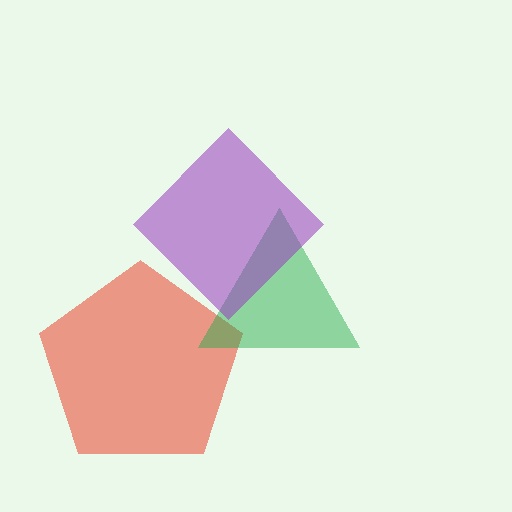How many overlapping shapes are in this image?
There are 3 overlapping shapes in the image.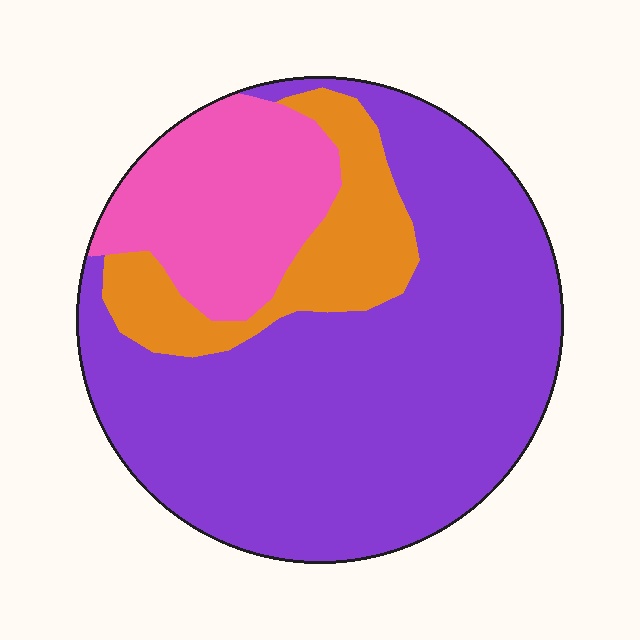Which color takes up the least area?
Orange, at roughly 15%.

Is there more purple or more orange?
Purple.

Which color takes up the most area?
Purple, at roughly 65%.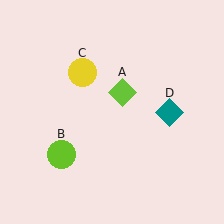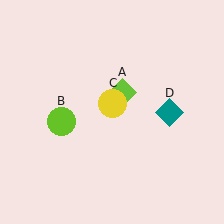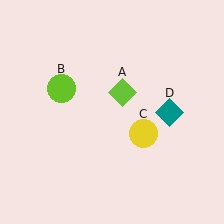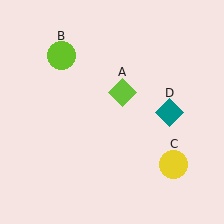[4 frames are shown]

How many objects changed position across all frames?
2 objects changed position: lime circle (object B), yellow circle (object C).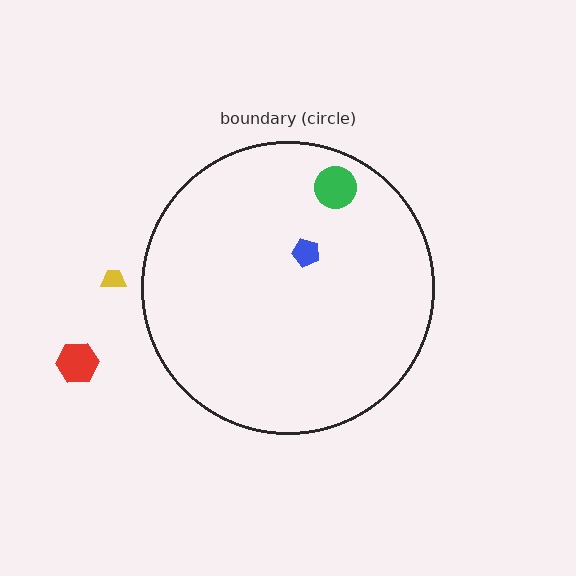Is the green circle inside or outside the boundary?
Inside.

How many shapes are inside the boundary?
2 inside, 2 outside.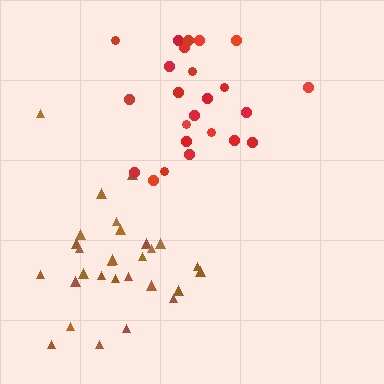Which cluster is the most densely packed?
Brown.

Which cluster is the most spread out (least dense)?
Red.